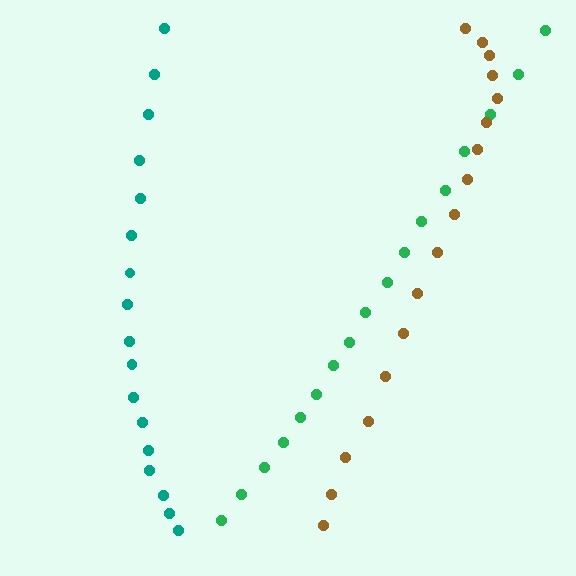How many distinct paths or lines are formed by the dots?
There are 3 distinct paths.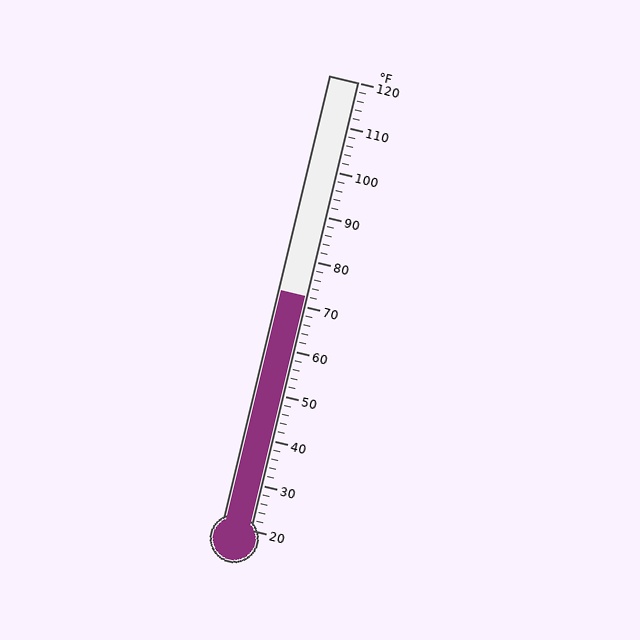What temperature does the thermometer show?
The thermometer shows approximately 72°F.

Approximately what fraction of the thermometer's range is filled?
The thermometer is filled to approximately 50% of its range.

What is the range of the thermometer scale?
The thermometer scale ranges from 20°F to 120°F.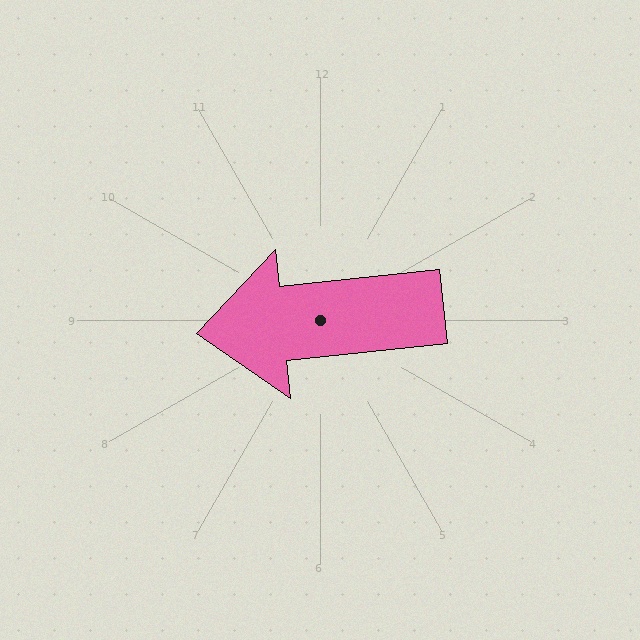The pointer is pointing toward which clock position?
Roughly 9 o'clock.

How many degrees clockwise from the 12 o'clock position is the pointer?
Approximately 264 degrees.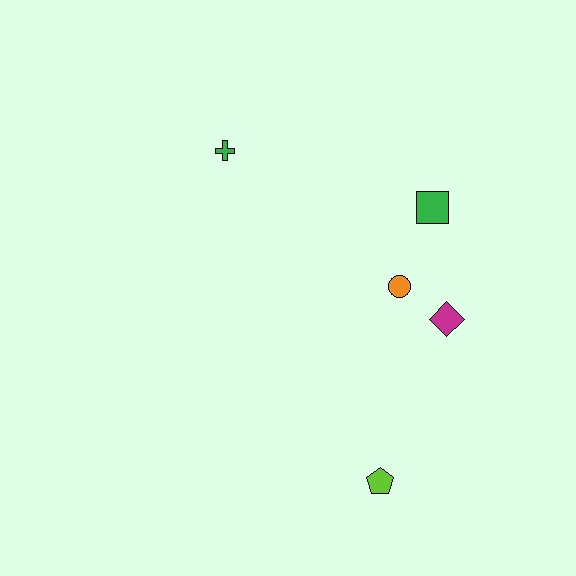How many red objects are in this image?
There are no red objects.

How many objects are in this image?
There are 5 objects.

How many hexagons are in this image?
There are no hexagons.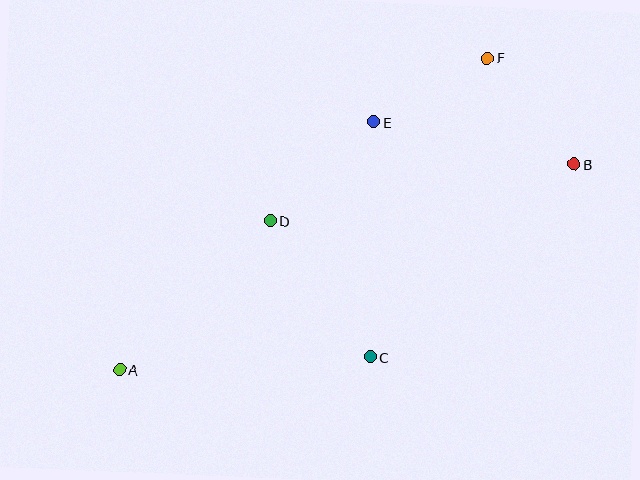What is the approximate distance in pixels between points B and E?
The distance between B and E is approximately 205 pixels.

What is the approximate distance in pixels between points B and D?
The distance between B and D is approximately 310 pixels.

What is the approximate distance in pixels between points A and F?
The distance between A and F is approximately 482 pixels.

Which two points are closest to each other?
Points E and F are closest to each other.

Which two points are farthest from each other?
Points A and B are farthest from each other.